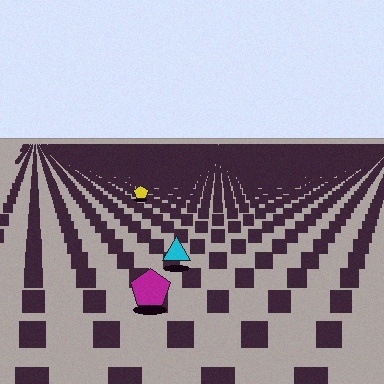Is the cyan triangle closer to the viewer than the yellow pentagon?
Yes. The cyan triangle is closer — you can tell from the texture gradient: the ground texture is coarser near it.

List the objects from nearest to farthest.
From nearest to farthest: the magenta pentagon, the cyan triangle, the yellow pentagon.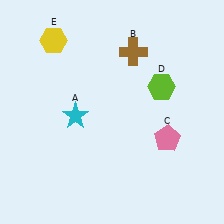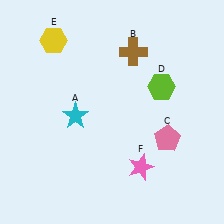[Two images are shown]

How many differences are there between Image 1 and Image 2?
There is 1 difference between the two images.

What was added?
A pink star (F) was added in Image 2.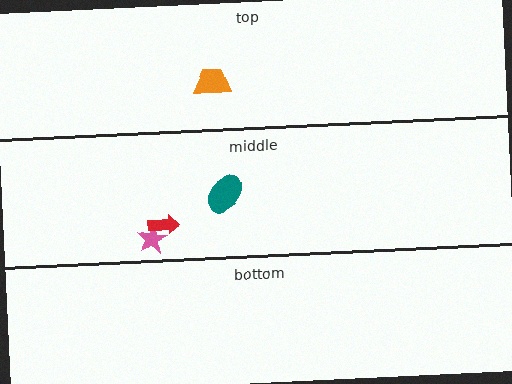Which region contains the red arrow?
The middle region.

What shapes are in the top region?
The orange trapezoid.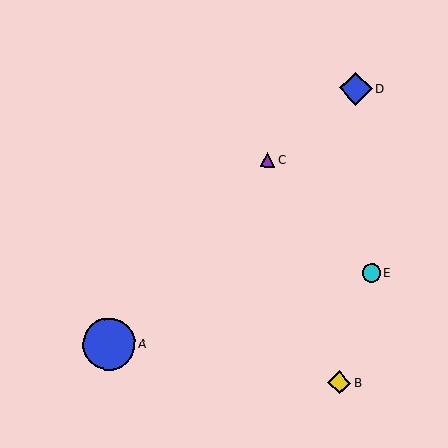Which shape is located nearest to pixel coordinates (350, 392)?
The yellow diamond (labeled B) at (339, 383) is nearest to that location.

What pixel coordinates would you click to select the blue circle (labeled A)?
Click at (109, 344) to select the blue circle A.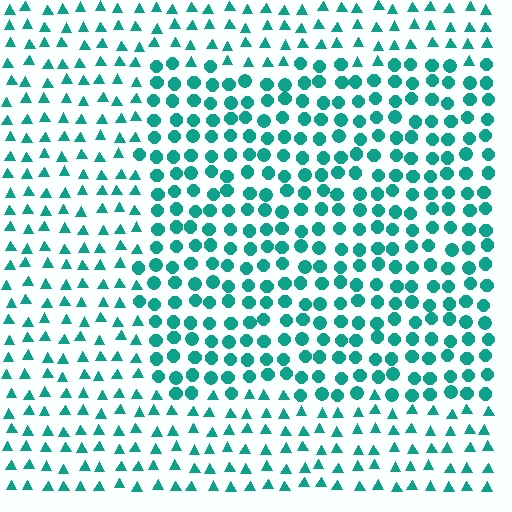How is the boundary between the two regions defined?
The boundary is defined by a change in element shape: circles inside vs. triangles outside. All elements share the same color and spacing.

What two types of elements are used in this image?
The image uses circles inside the rectangle region and triangles outside it.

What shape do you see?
I see a rectangle.